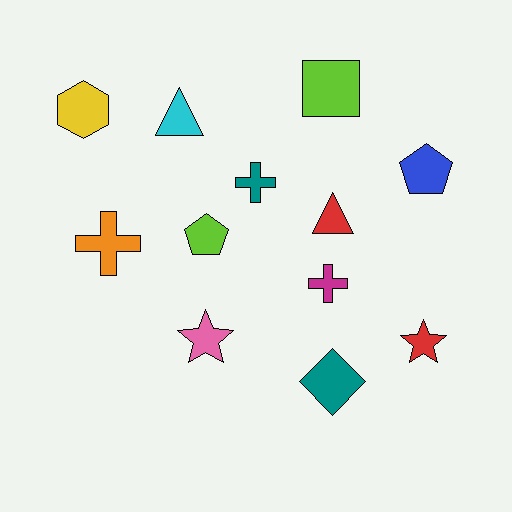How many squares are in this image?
There is 1 square.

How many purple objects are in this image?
There are no purple objects.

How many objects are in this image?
There are 12 objects.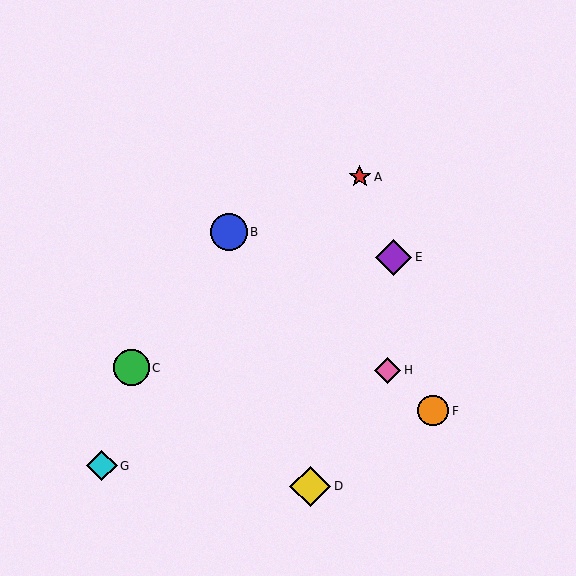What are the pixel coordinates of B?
Object B is at (229, 232).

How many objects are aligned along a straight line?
3 objects (B, F, H) are aligned along a straight line.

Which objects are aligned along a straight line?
Objects B, F, H are aligned along a straight line.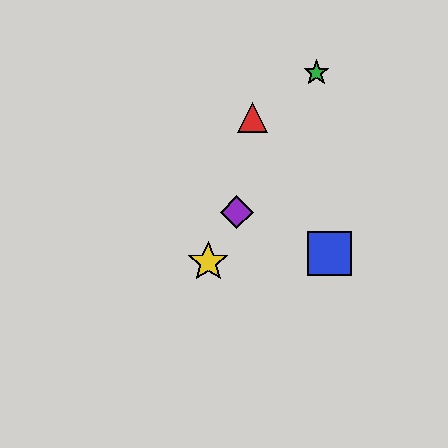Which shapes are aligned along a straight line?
The green star, the yellow star, the purple diamond are aligned along a straight line.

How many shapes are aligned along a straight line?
3 shapes (the green star, the yellow star, the purple diamond) are aligned along a straight line.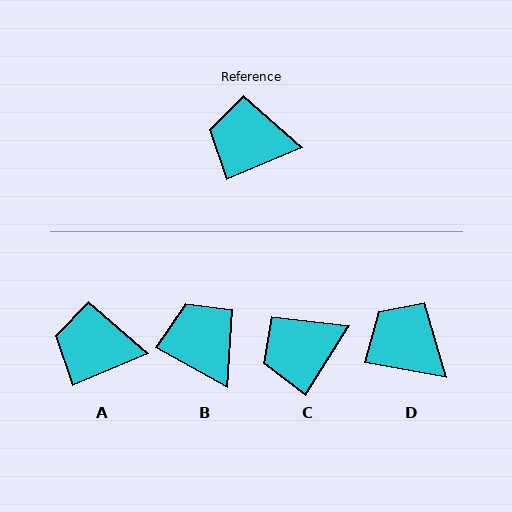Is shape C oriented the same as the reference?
No, it is off by about 34 degrees.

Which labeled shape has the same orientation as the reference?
A.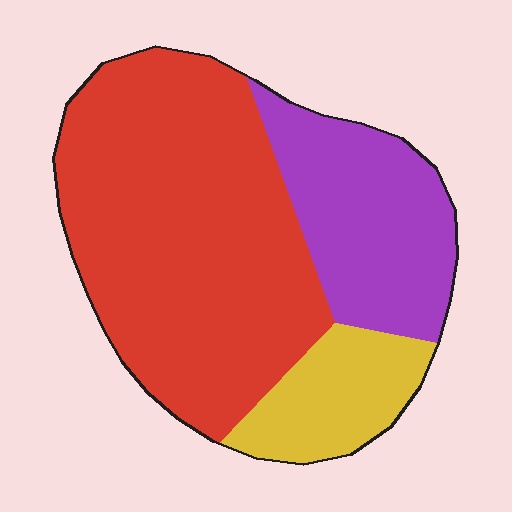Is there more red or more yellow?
Red.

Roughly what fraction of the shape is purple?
Purple covers 26% of the shape.